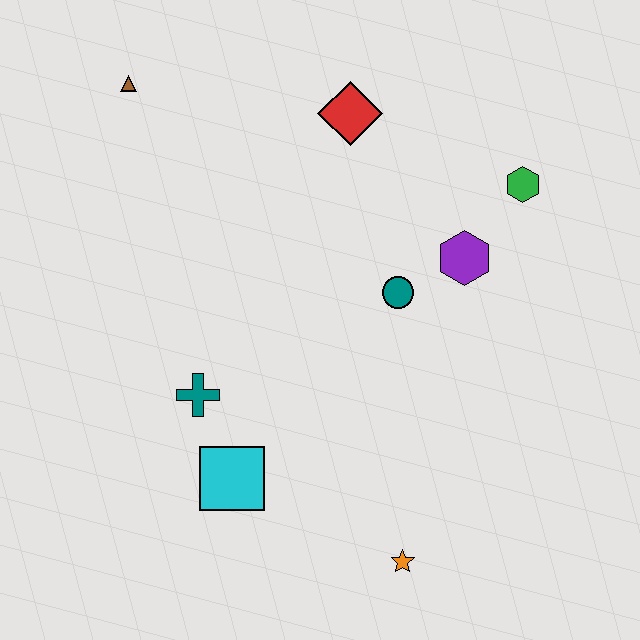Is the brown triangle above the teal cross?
Yes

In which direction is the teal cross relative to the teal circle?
The teal cross is to the left of the teal circle.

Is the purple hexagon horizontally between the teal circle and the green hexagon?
Yes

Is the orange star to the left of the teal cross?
No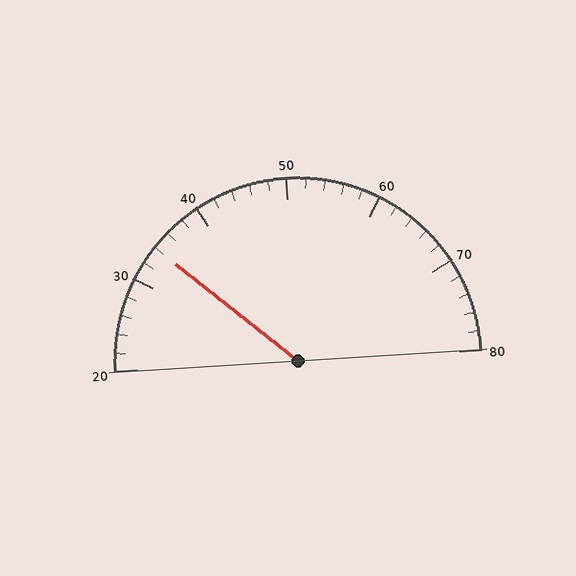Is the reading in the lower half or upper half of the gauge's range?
The reading is in the lower half of the range (20 to 80).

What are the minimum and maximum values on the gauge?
The gauge ranges from 20 to 80.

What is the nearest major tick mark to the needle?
The nearest major tick mark is 30.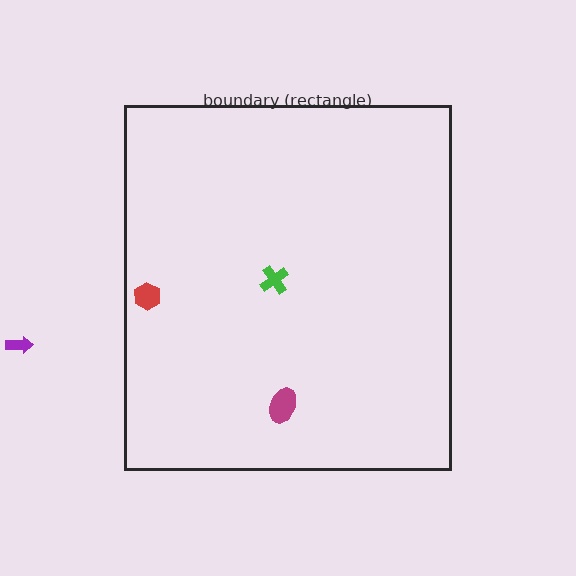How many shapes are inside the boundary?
3 inside, 1 outside.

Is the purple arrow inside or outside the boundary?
Outside.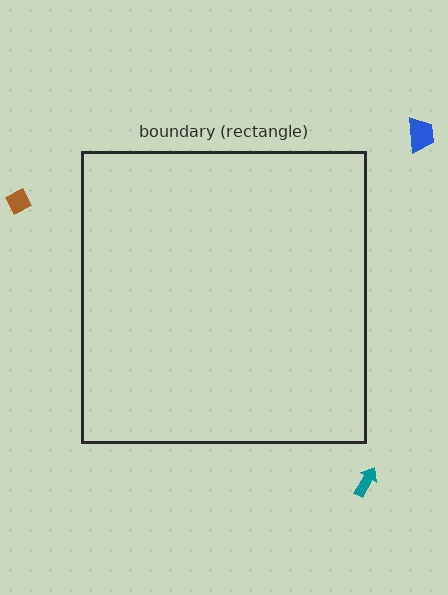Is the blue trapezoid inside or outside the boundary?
Outside.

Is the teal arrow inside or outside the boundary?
Outside.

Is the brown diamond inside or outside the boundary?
Outside.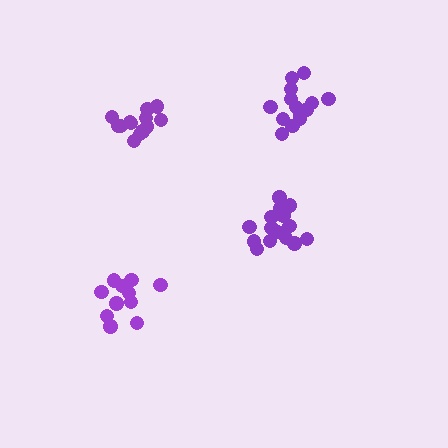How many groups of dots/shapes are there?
There are 4 groups.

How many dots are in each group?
Group 1: 14 dots, Group 2: 13 dots, Group 3: 16 dots, Group 4: 11 dots (54 total).